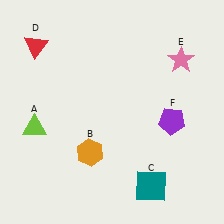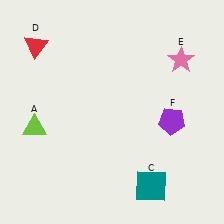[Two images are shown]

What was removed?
The orange hexagon (B) was removed in Image 2.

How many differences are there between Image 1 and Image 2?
There is 1 difference between the two images.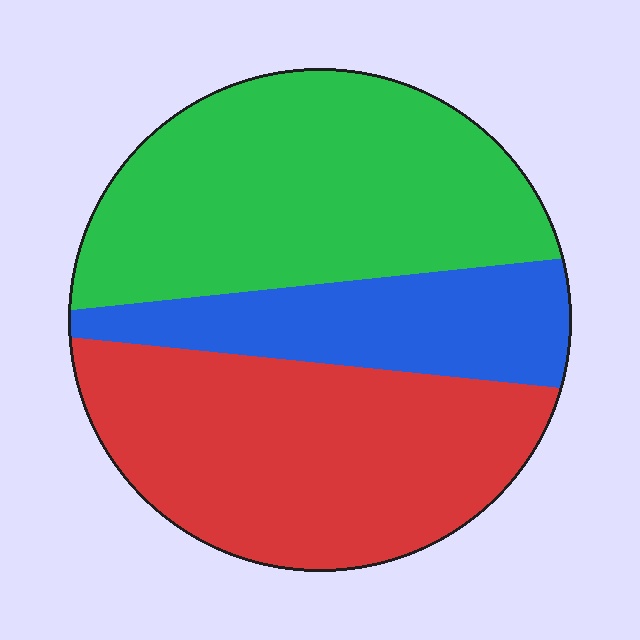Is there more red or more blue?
Red.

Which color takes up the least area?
Blue, at roughly 20%.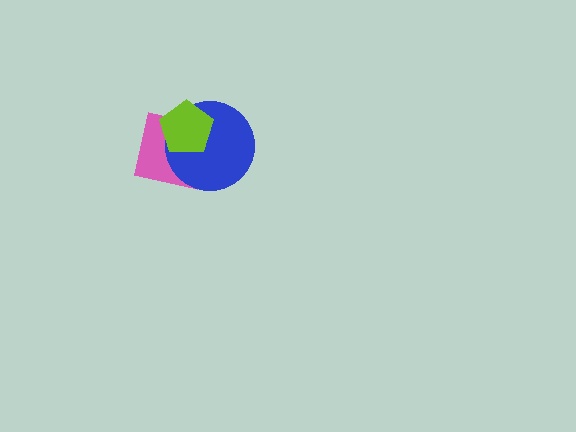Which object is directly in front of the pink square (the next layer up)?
The blue circle is directly in front of the pink square.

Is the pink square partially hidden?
Yes, it is partially covered by another shape.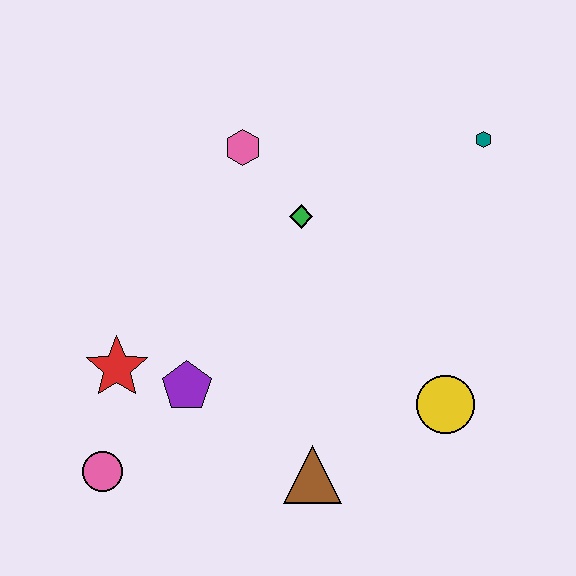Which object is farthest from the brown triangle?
The teal hexagon is farthest from the brown triangle.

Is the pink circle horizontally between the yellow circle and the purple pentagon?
No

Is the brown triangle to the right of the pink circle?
Yes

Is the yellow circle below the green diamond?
Yes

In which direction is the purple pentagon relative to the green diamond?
The purple pentagon is below the green diamond.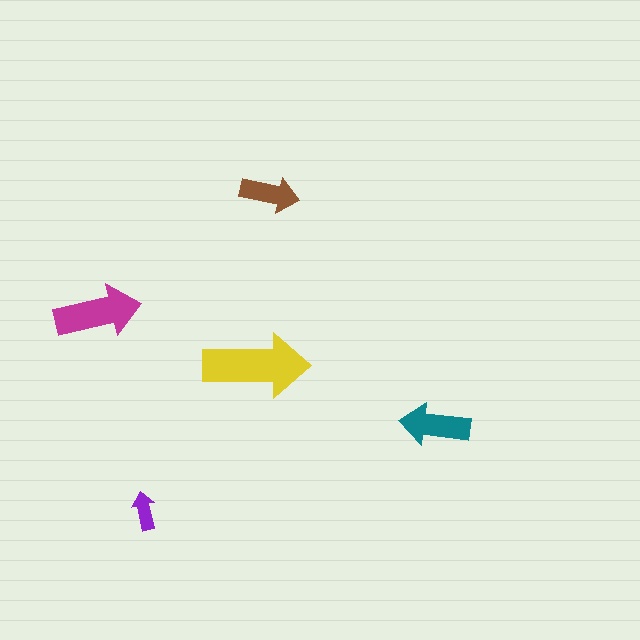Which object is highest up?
The brown arrow is topmost.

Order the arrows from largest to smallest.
the yellow one, the magenta one, the teal one, the brown one, the purple one.